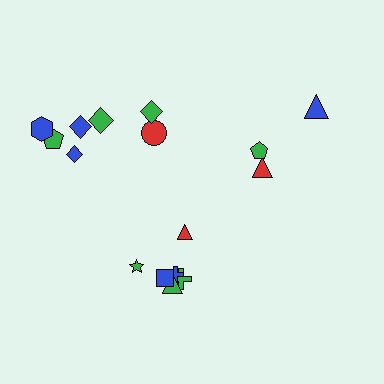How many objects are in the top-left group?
There are 7 objects.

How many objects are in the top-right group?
There are 3 objects.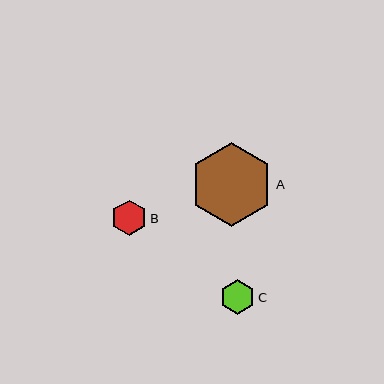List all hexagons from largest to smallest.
From largest to smallest: A, B, C.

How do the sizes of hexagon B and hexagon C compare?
Hexagon B and hexagon C are approximately the same size.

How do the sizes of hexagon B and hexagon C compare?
Hexagon B and hexagon C are approximately the same size.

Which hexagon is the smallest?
Hexagon C is the smallest with a size of approximately 35 pixels.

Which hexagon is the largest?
Hexagon A is the largest with a size of approximately 84 pixels.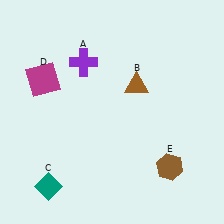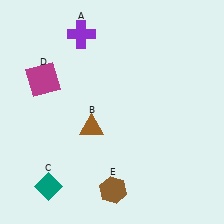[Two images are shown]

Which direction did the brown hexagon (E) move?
The brown hexagon (E) moved left.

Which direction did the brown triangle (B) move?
The brown triangle (B) moved left.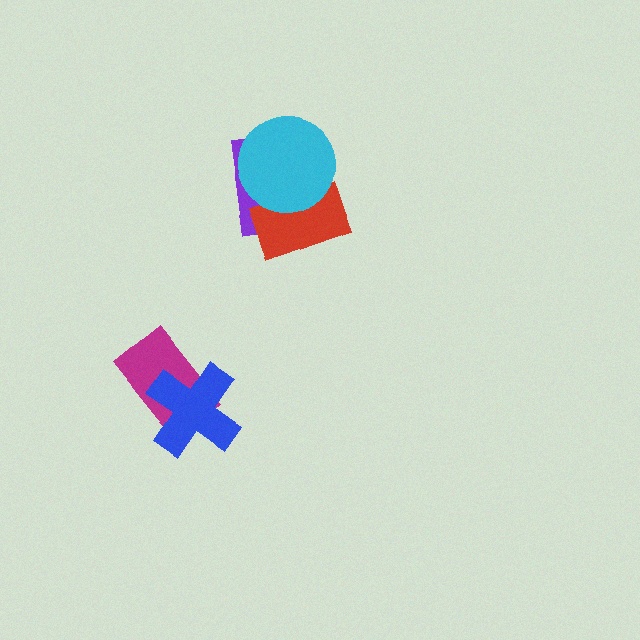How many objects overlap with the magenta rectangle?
1 object overlaps with the magenta rectangle.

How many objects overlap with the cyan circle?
2 objects overlap with the cyan circle.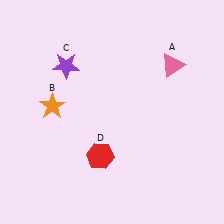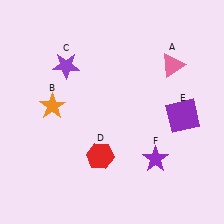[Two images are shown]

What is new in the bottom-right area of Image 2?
A purple square (E) was added in the bottom-right area of Image 2.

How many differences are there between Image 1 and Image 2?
There are 2 differences between the two images.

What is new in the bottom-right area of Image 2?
A purple star (F) was added in the bottom-right area of Image 2.